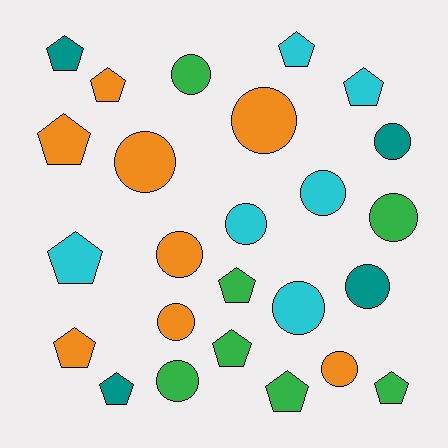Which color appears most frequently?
Orange, with 8 objects.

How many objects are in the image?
There are 25 objects.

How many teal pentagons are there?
There are 2 teal pentagons.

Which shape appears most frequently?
Circle, with 13 objects.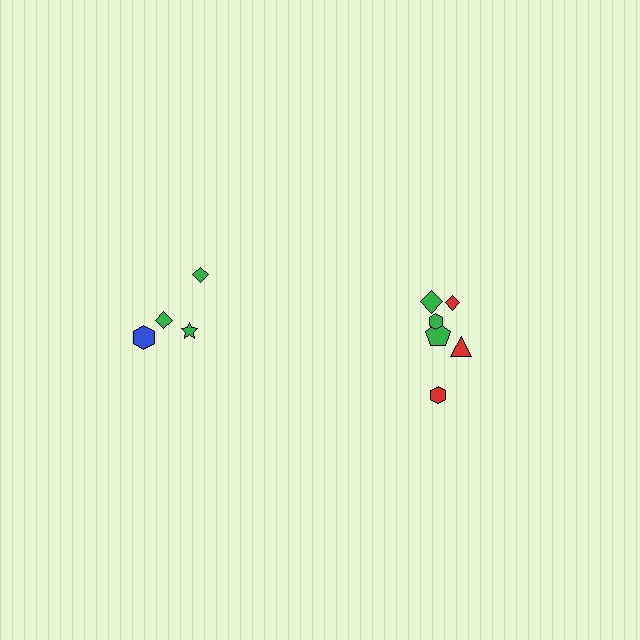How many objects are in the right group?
There are 6 objects.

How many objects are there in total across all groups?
There are 10 objects.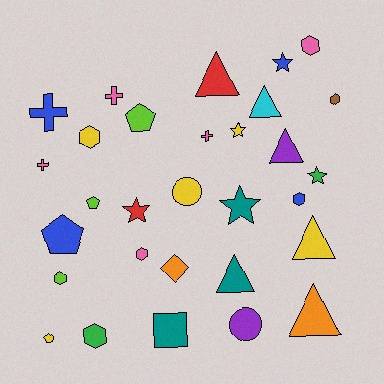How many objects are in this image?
There are 30 objects.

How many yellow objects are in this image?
There are 5 yellow objects.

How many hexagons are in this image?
There are 7 hexagons.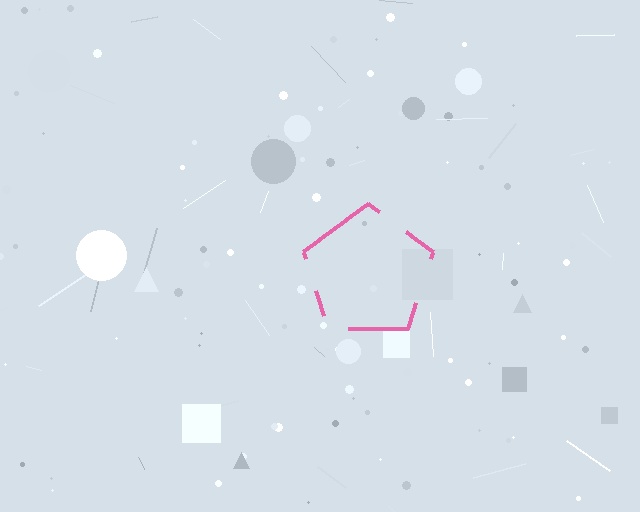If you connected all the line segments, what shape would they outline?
They would outline a pentagon.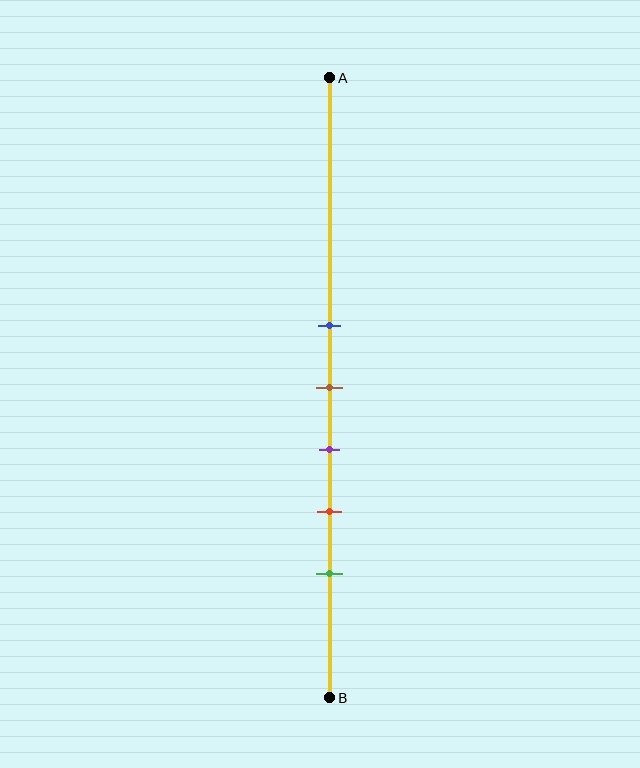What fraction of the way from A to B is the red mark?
The red mark is approximately 70% (0.7) of the way from A to B.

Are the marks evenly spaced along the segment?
Yes, the marks are approximately evenly spaced.